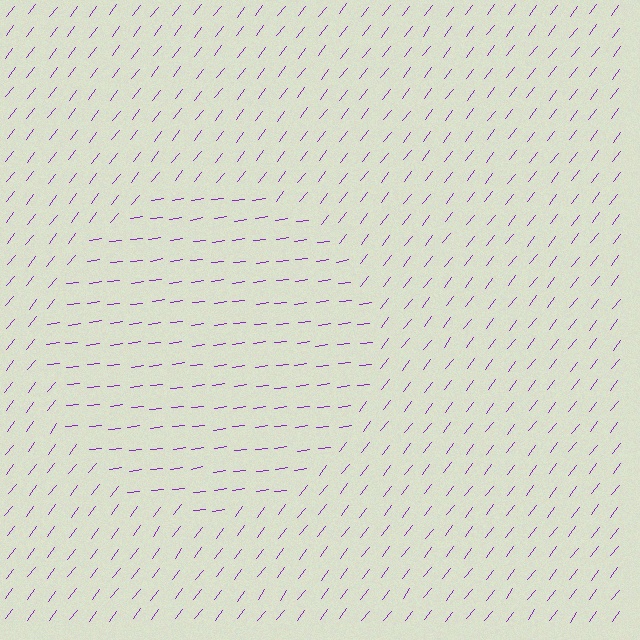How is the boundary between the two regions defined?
The boundary is defined purely by a change in line orientation (approximately 45 degrees difference). All lines are the same color and thickness.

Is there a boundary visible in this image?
Yes, there is a texture boundary formed by a change in line orientation.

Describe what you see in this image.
The image is filled with small purple line segments. A circle region in the image has lines oriented differently from the surrounding lines, creating a visible texture boundary.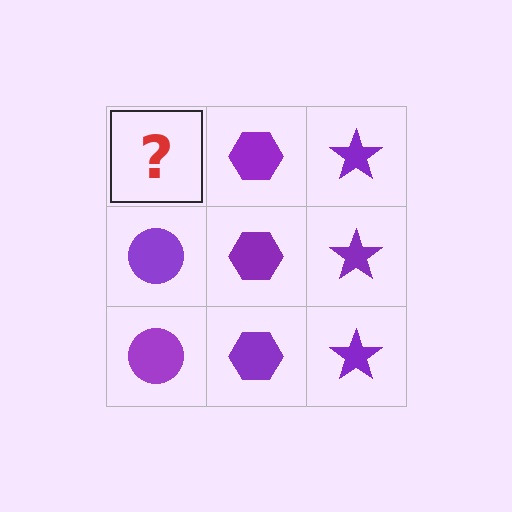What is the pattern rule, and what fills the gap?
The rule is that each column has a consistent shape. The gap should be filled with a purple circle.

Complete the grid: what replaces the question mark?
The question mark should be replaced with a purple circle.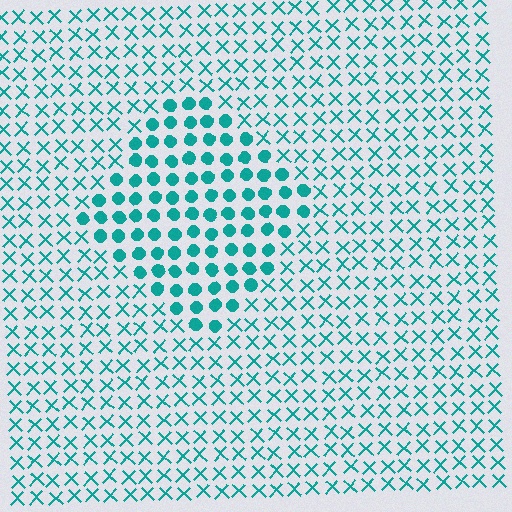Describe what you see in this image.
The image is filled with small teal elements arranged in a uniform grid. A diamond-shaped region contains circles, while the surrounding area contains X marks. The boundary is defined purely by the change in element shape.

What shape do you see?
I see a diamond.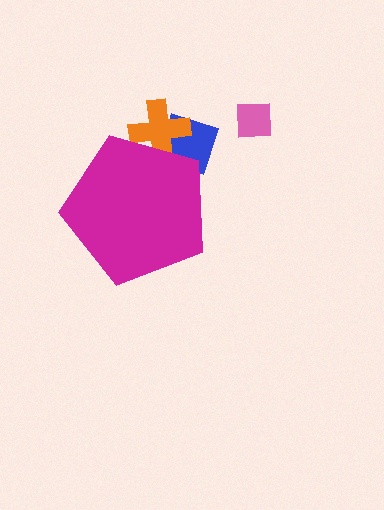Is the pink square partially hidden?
No, the pink square is fully visible.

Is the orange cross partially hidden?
Yes, the orange cross is partially hidden behind the magenta pentagon.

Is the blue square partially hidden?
Yes, the blue square is partially hidden behind the magenta pentagon.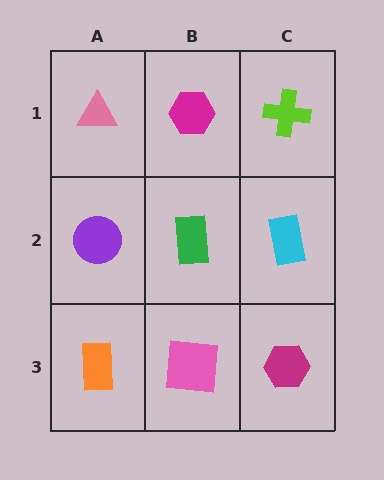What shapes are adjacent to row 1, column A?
A purple circle (row 2, column A), a magenta hexagon (row 1, column B).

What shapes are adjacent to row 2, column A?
A pink triangle (row 1, column A), an orange rectangle (row 3, column A), a green rectangle (row 2, column B).